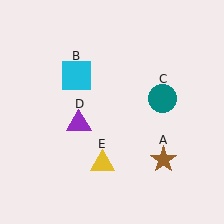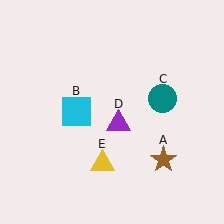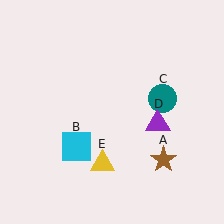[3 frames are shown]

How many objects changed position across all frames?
2 objects changed position: cyan square (object B), purple triangle (object D).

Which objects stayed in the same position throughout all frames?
Brown star (object A) and teal circle (object C) and yellow triangle (object E) remained stationary.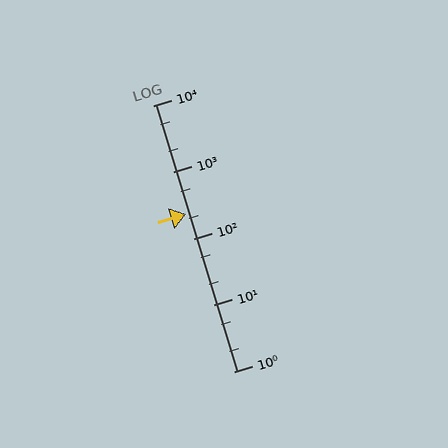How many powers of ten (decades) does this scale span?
The scale spans 4 decades, from 1 to 10000.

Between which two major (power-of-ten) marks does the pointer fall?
The pointer is between 100 and 1000.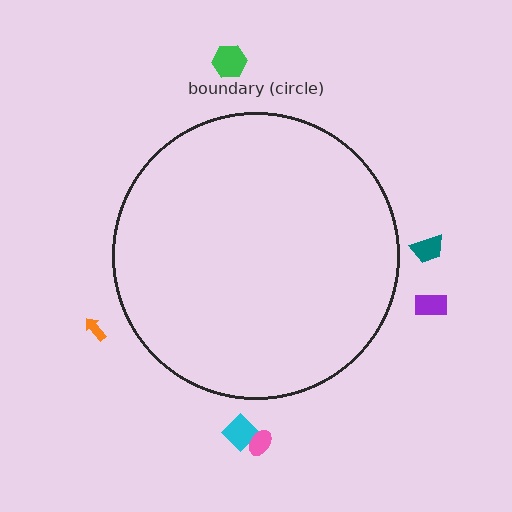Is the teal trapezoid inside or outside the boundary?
Outside.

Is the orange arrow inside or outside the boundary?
Outside.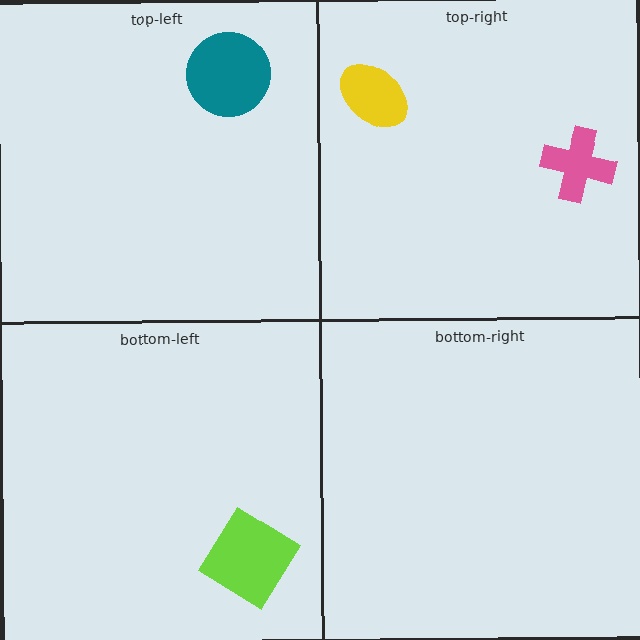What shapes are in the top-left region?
The teal circle.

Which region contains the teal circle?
The top-left region.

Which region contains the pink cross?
The top-right region.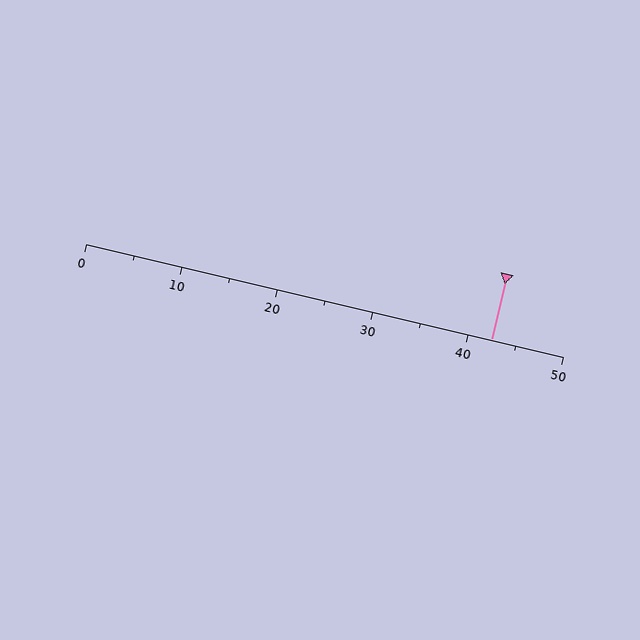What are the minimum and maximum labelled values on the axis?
The axis runs from 0 to 50.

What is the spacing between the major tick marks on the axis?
The major ticks are spaced 10 apart.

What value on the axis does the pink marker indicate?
The marker indicates approximately 42.5.